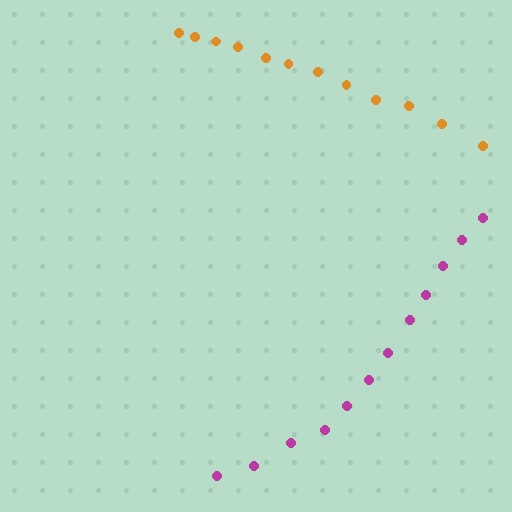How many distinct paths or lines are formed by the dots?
There are 2 distinct paths.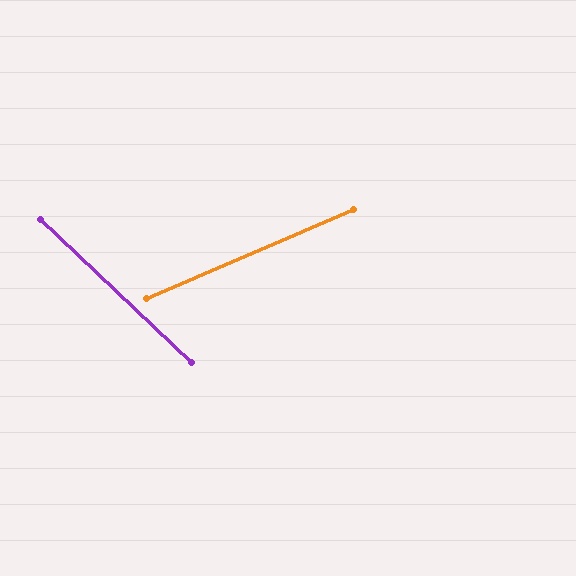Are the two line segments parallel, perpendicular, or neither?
Neither parallel nor perpendicular — they differ by about 67°.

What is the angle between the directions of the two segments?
Approximately 67 degrees.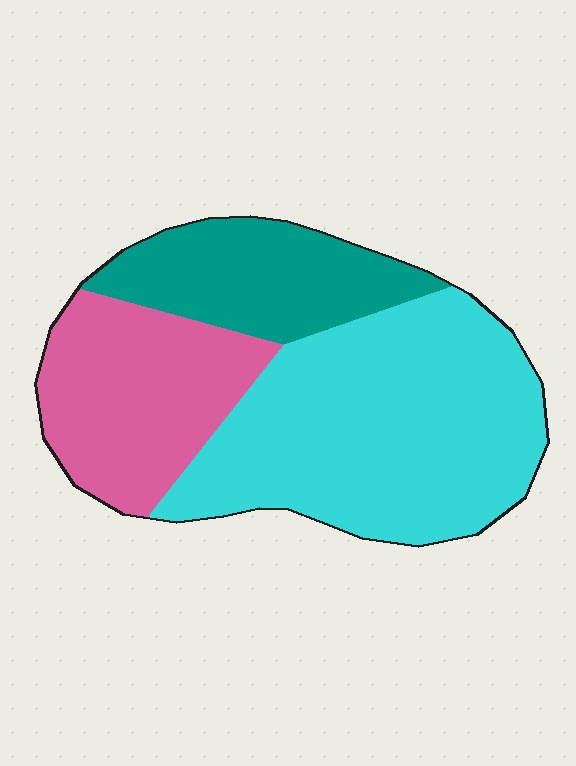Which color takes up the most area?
Cyan, at roughly 50%.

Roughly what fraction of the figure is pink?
Pink covers about 25% of the figure.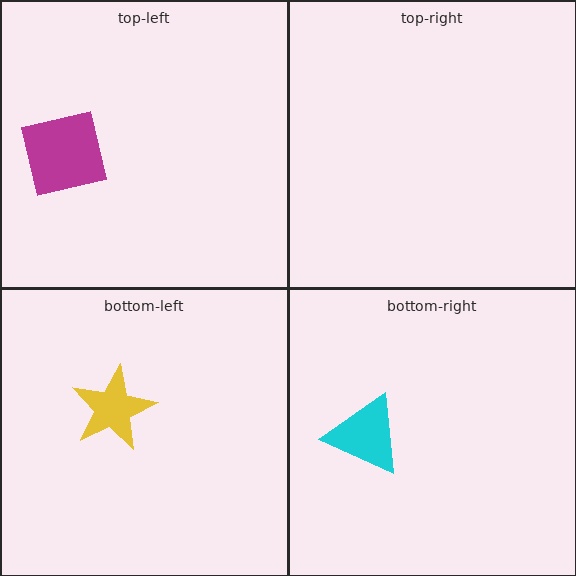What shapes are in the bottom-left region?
The yellow star.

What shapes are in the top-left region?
The magenta square.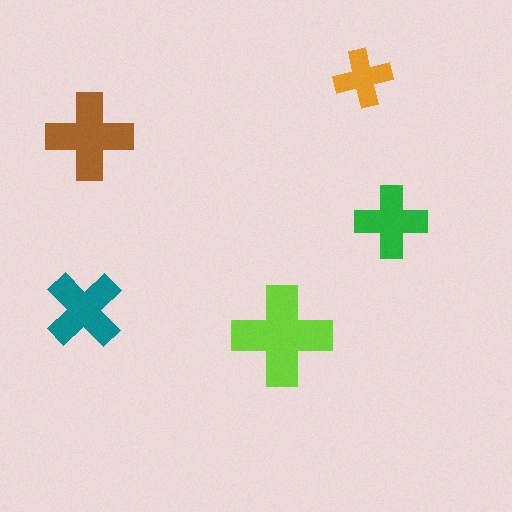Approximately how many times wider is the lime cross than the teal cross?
About 1.5 times wider.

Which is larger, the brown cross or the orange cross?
The brown one.